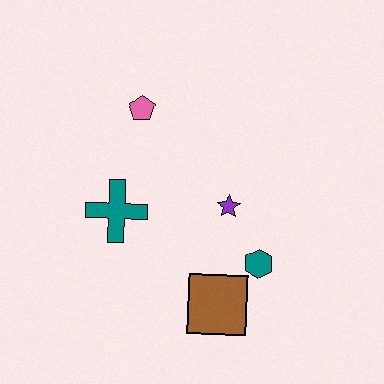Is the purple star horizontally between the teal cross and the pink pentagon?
No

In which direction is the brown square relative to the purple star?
The brown square is below the purple star.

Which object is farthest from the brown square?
The pink pentagon is farthest from the brown square.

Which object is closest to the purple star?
The teal hexagon is closest to the purple star.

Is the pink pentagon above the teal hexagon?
Yes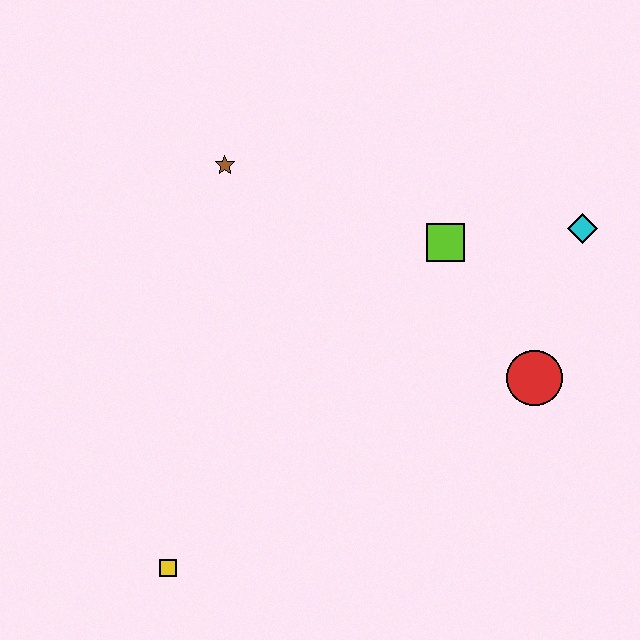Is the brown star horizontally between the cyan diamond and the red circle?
No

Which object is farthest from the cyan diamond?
The yellow square is farthest from the cyan diamond.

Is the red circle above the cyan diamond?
No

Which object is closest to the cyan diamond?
The lime square is closest to the cyan diamond.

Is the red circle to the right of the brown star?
Yes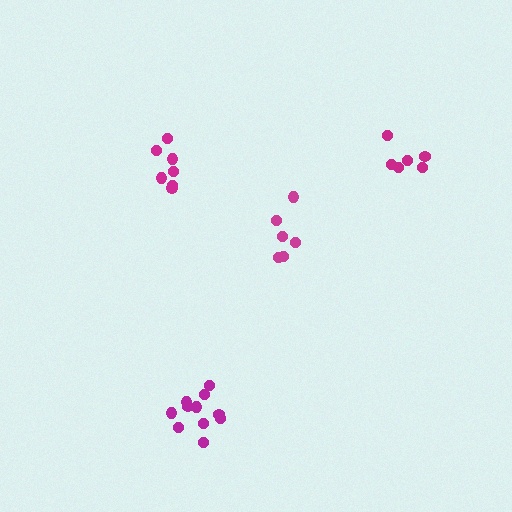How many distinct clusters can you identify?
There are 4 distinct clusters.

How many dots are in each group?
Group 1: 6 dots, Group 2: 7 dots, Group 3: 6 dots, Group 4: 11 dots (30 total).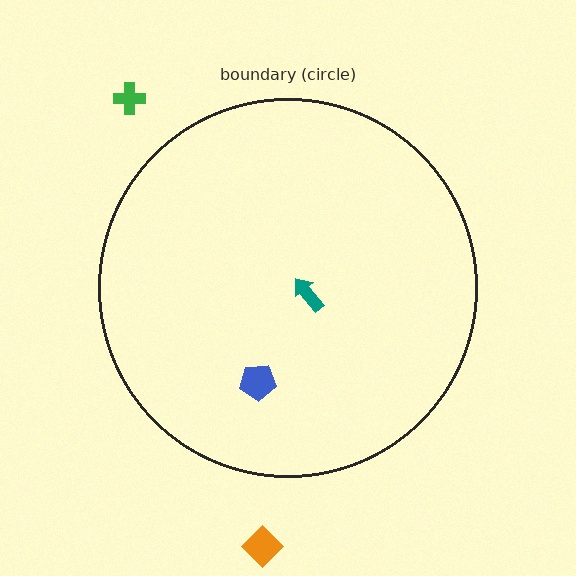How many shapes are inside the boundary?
2 inside, 2 outside.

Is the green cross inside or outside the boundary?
Outside.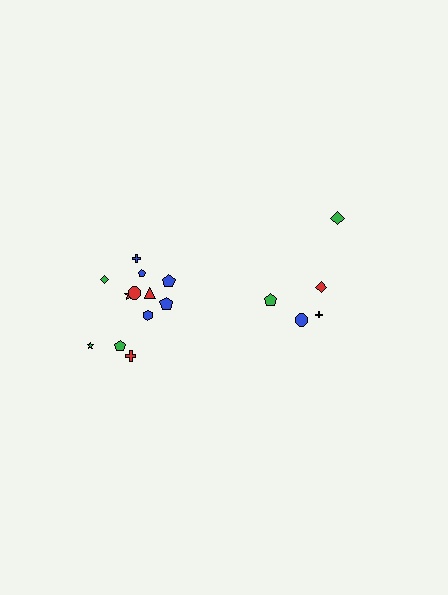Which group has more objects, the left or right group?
The left group.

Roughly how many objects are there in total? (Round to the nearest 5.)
Roughly 15 objects in total.